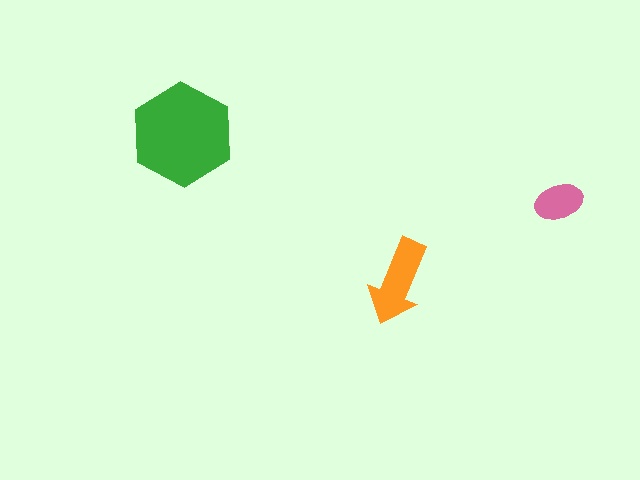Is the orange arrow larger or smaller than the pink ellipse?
Larger.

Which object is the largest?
The green hexagon.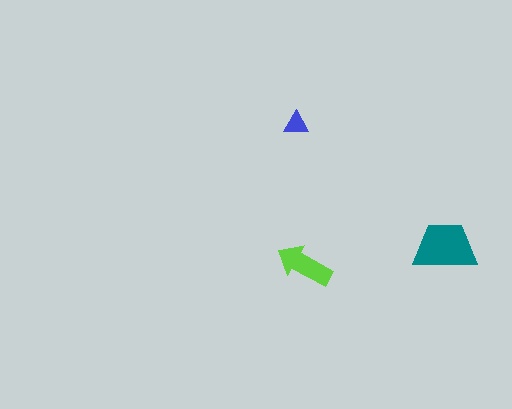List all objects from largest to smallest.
The teal trapezoid, the lime arrow, the blue triangle.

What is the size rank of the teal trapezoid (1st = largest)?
1st.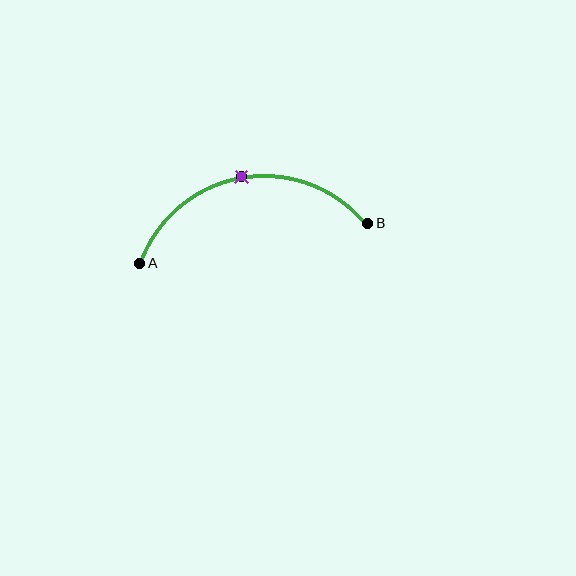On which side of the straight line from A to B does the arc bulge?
The arc bulges above the straight line connecting A and B.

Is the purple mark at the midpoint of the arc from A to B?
Yes. The purple mark lies on the arc at equal arc-length from both A and B — it is the arc midpoint.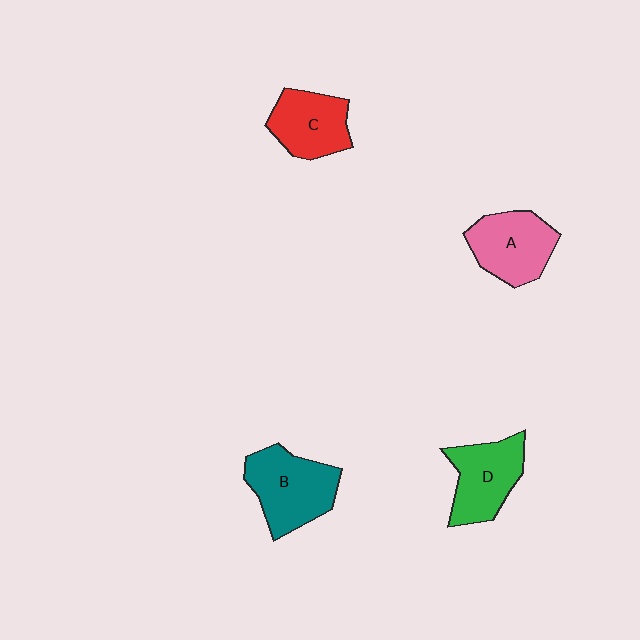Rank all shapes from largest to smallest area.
From largest to smallest: B (teal), D (green), A (pink), C (red).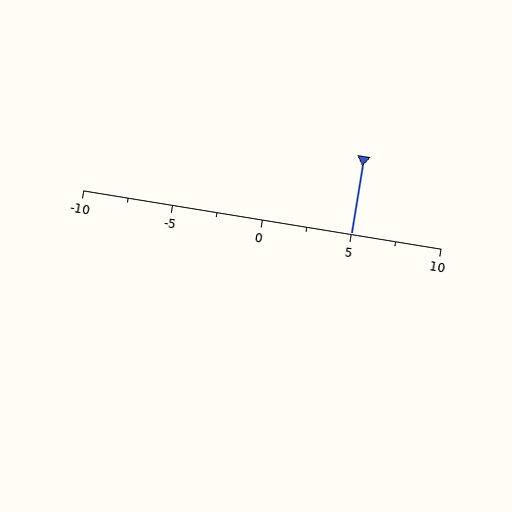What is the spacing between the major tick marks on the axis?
The major ticks are spaced 5 apart.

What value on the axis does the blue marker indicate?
The marker indicates approximately 5.